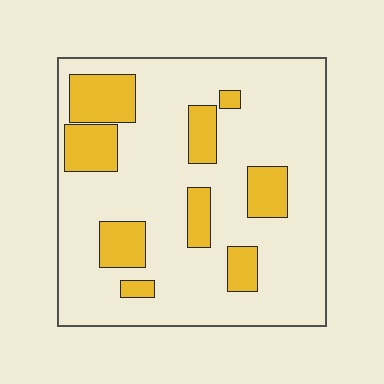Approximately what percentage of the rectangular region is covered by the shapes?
Approximately 20%.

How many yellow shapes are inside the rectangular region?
9.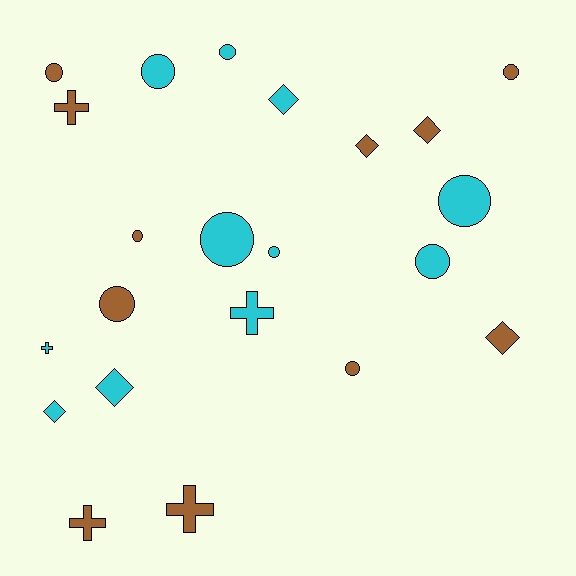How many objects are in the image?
There are 22 objects.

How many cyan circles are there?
There are 6 cyan circles.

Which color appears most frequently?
Cyan, with 11 objects.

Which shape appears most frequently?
Circle, with 11 objects.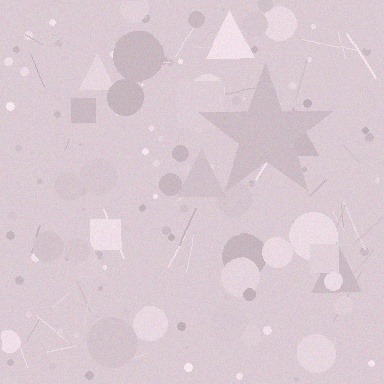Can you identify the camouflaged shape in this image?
The camouflaged shape is a star.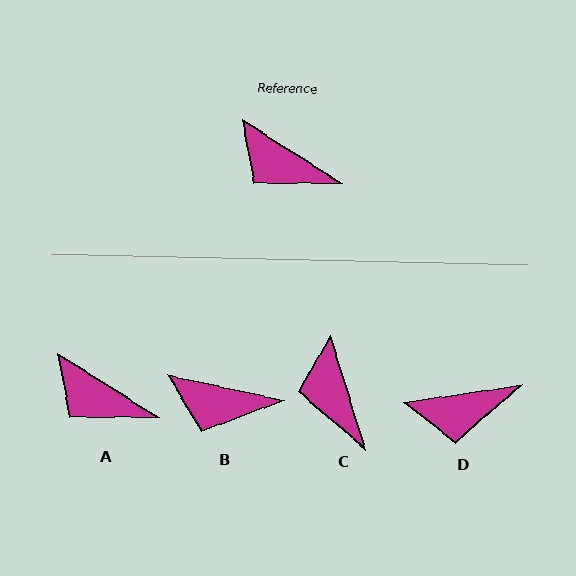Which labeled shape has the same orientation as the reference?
A.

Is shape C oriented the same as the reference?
No, it is off by about 40 degrees.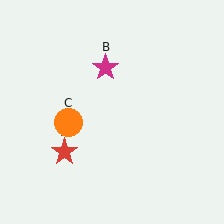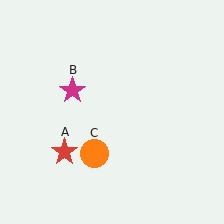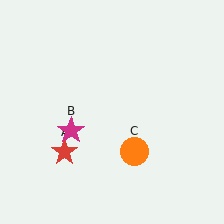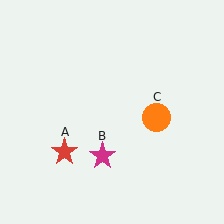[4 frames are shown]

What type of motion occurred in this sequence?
The magenta star (object B), orange circle (object C) rotated counterclockwise around the center of the scene.